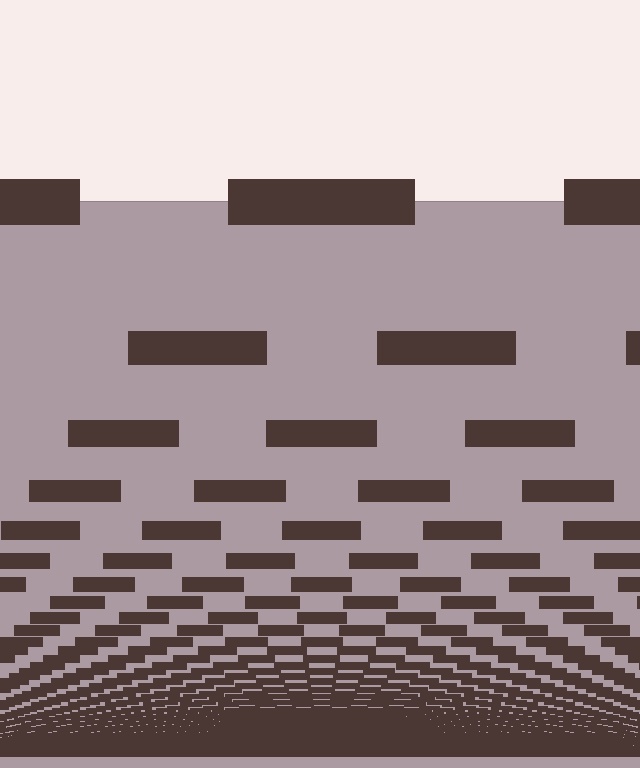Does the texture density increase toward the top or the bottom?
Density increases toward the bottom.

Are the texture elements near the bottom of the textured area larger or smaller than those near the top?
Smaller. The gradient is inverted — elements near the bottom are smaller and denser.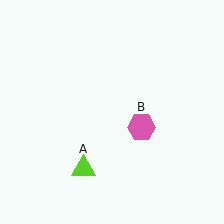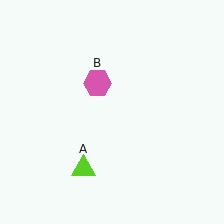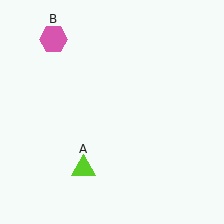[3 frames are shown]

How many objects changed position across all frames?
1 object changed position: pink hexagon (object B).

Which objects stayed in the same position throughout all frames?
Lime triangle (object A) remained stationary.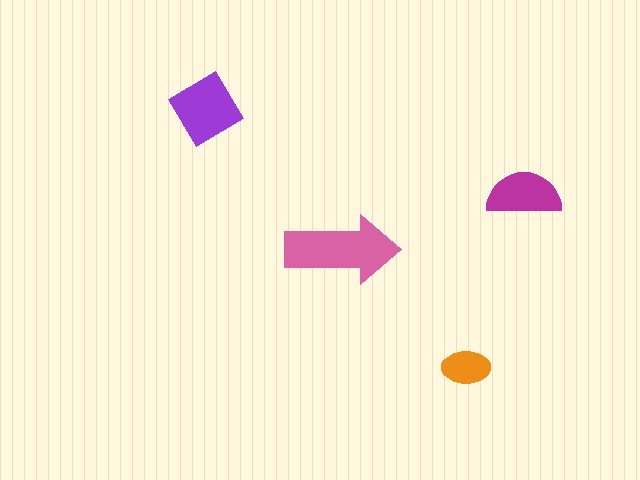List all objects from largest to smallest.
The pink arrow, the purple diamond, the magenta semicircle, the orange ellipse.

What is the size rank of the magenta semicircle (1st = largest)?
3rd.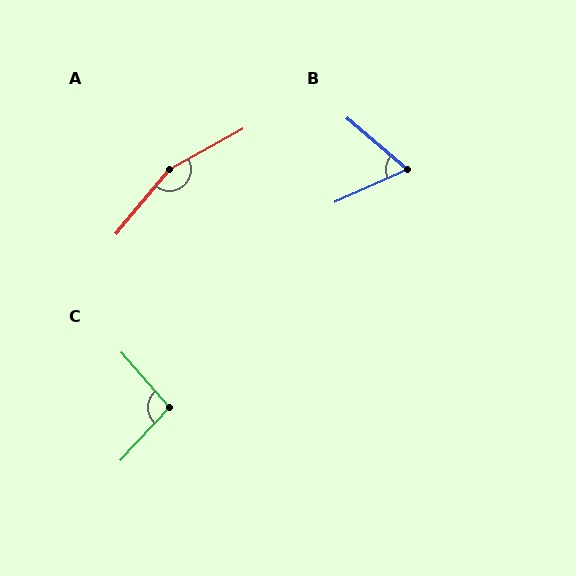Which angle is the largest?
A, at approximately 158 degrees.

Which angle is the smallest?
B, at approximately 64 degrees.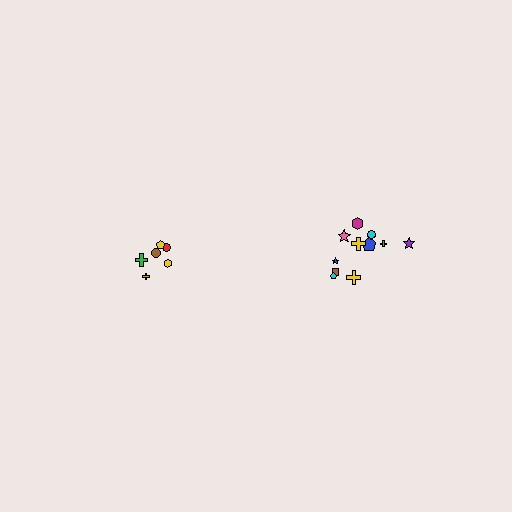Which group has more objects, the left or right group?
The right group.